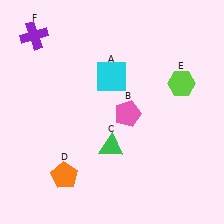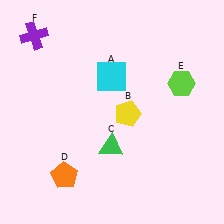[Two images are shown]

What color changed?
The pentagon (B) changed from pink in Image 1 to yellow in Image 2.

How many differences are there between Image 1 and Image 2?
There is 1 difference between the two images.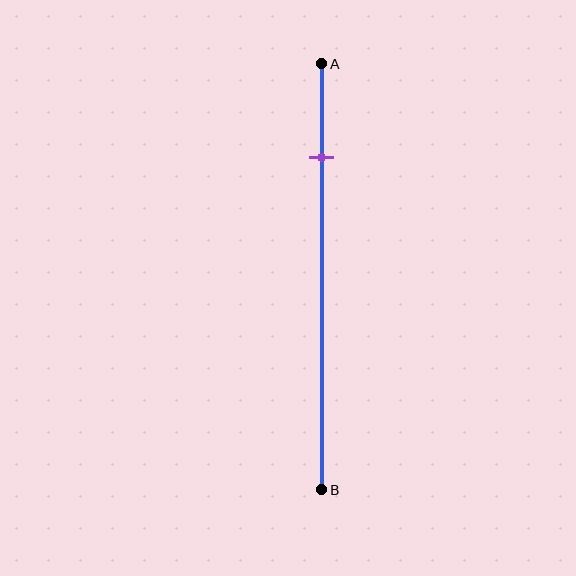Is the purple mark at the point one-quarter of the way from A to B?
Yes, the mark is approximately at the one-quarter point.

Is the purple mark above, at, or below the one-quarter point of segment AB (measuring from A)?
The purple mark is approximately at the one-quarter point of segment AB.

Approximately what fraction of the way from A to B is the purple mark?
The purple mark is approximately 20% of the way from A to B.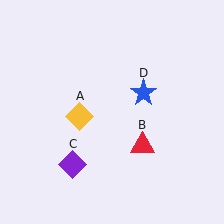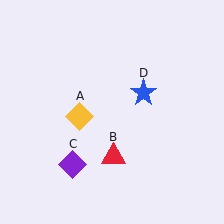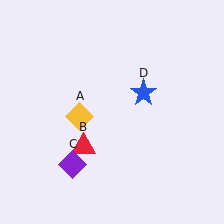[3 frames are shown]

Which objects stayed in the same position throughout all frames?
Yellow diamond (object A) and purple diamond (object C) and blue star (object D) remained stationary.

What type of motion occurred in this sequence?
The red triangle (object B) rotated clockwise around the center of the scene.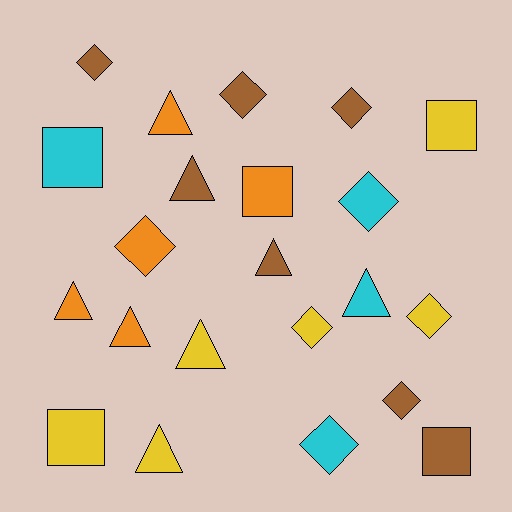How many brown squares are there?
There is 1 brown square.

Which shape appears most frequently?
Diamond, with 9 objects.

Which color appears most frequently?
Brown, with 7 objects.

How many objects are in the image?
There are 22 objects.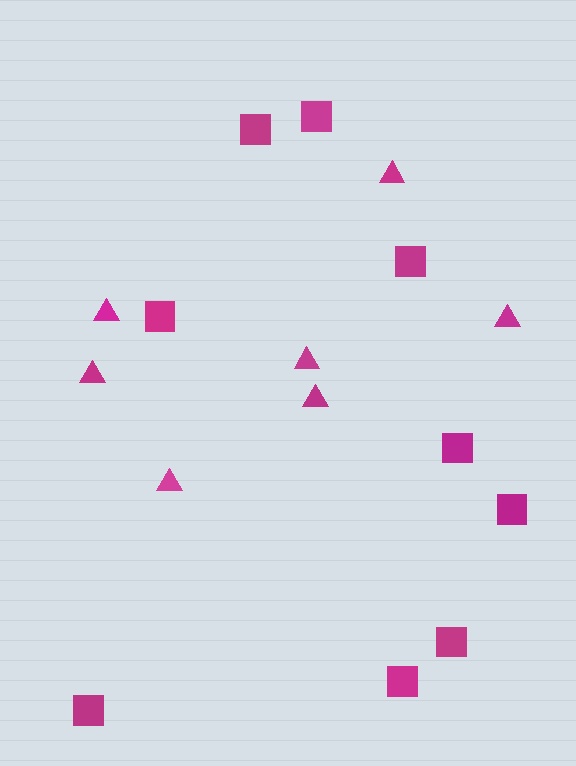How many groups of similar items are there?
There are 2 groups: one group of triangles (7) and one group of squares (9).